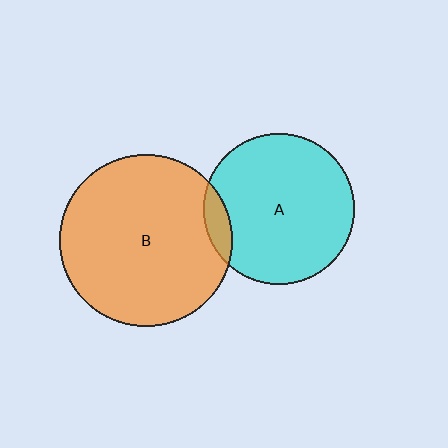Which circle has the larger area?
Circle B (orange).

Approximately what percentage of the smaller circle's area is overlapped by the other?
Approximately 10%.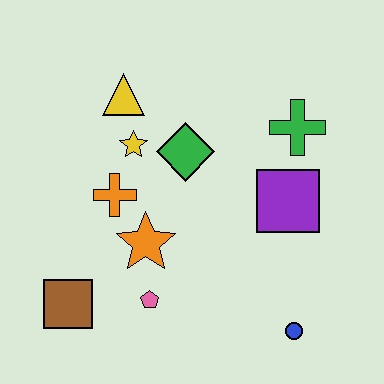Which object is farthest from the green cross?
The brown square is farthest from the green cross.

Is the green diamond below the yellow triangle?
Yes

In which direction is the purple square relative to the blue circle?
The purple square is above the blue circle.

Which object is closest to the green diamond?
The yellow star is closest to the green diamond.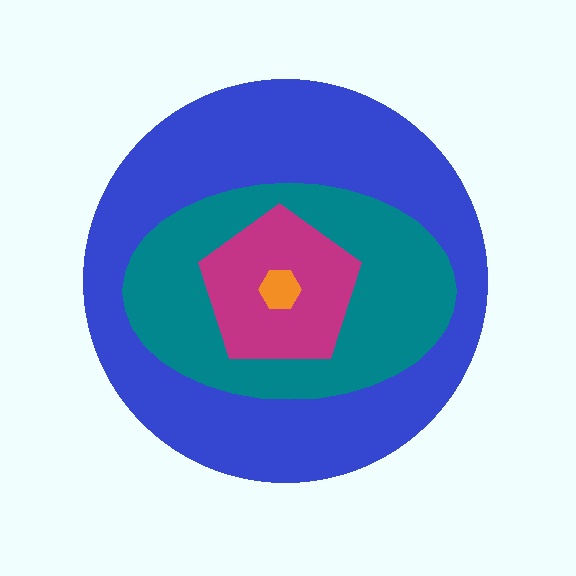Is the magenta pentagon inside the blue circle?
Yes.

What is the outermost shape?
The blue circle.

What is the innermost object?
The orange hexagon.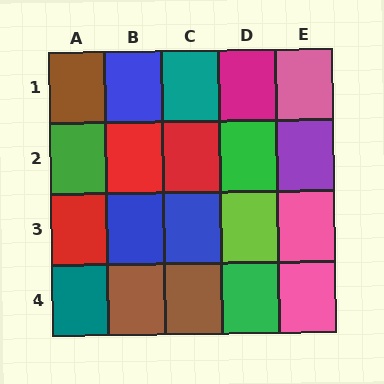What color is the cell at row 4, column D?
Green.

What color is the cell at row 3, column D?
Lime.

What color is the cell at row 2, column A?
Green.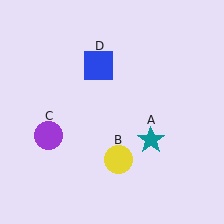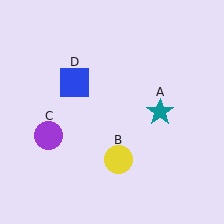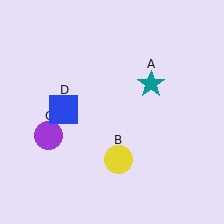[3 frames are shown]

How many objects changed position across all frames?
2 objects changed position: teal star (object A), blue square (object D).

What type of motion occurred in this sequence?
The teal star (object A), blue square (object D) rotated counterclockwise around the center of the scene.